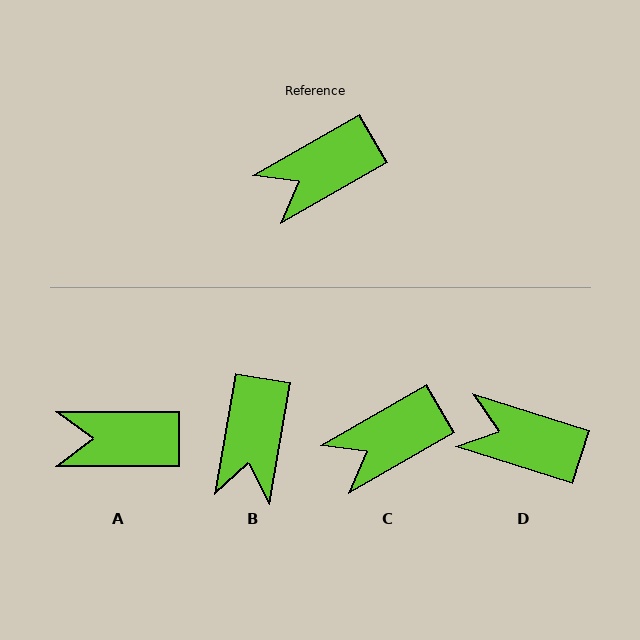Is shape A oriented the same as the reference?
No, it is off by about 30 degrees.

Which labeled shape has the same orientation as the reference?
C.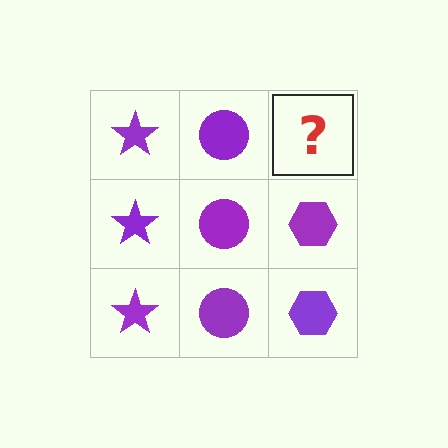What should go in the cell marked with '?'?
The missing cell should contain a purple hexagon.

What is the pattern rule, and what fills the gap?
The rule is that each column has a consistent shape. The gap should be filled with a purple hexagon.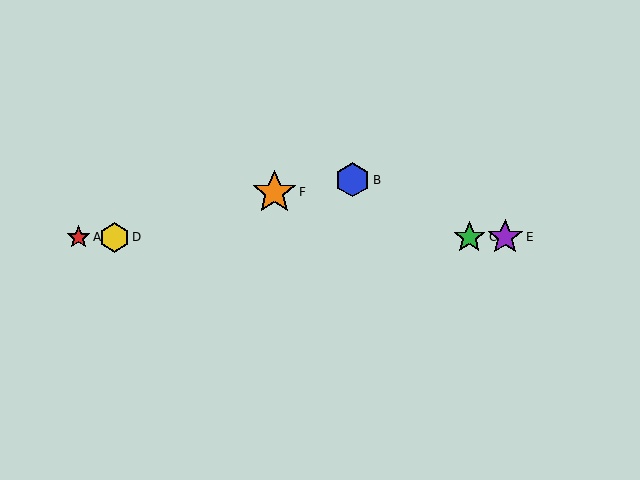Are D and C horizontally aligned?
Yes, both are at y≈237.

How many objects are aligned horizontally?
4 objects (A, C, D, E) are aligned horizontally.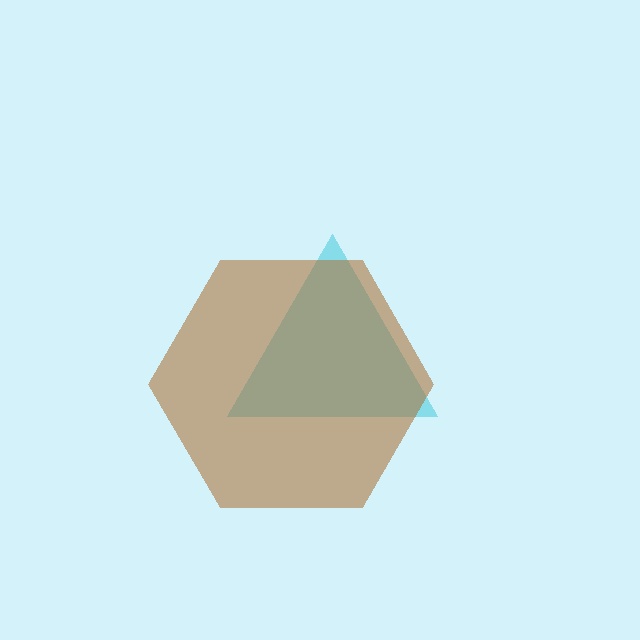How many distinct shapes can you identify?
There are 2 distinct shapes: a cyan triangle, a brown hexagon.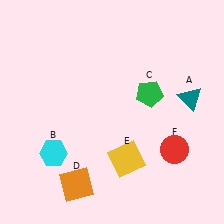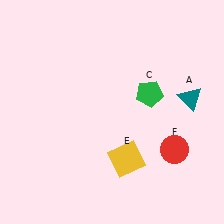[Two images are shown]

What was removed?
The orange square (D), the cyan hexagon (B) were removed in Image 2.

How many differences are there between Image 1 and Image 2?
There are 2 differences between the two images.